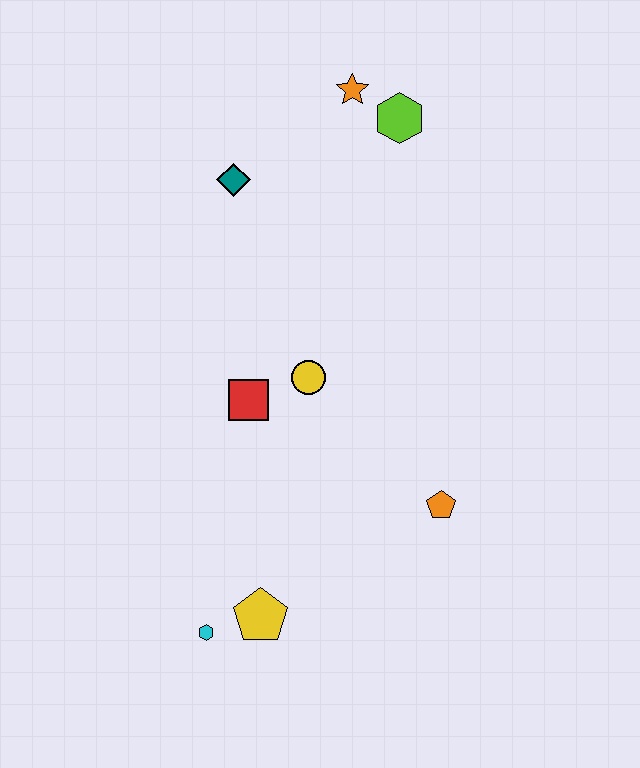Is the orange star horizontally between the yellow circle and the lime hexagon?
Yes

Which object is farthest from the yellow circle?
The orange star is farthest from the yellow circle.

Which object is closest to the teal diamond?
The orange star is closest to the teal diamond.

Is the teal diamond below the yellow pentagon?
No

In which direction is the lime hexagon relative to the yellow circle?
The lime hexagon is above the yellow circle.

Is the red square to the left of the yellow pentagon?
Yes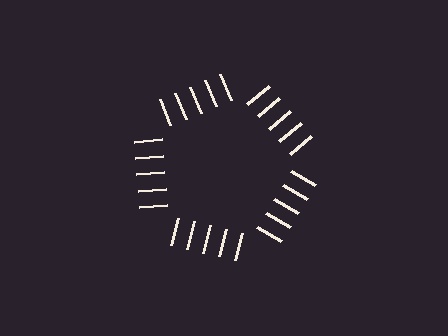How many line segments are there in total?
25 — 5 along each of the 5 edges.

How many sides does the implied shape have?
5 sides — the line-ends trace a pentagon.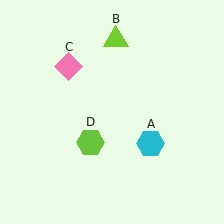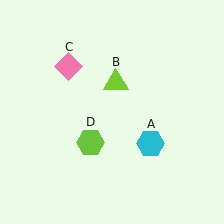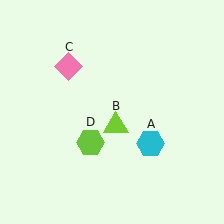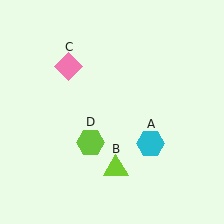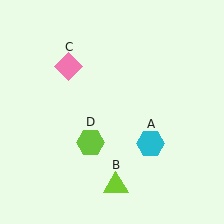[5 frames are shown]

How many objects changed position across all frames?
1 object changed position: lime triangle (object B).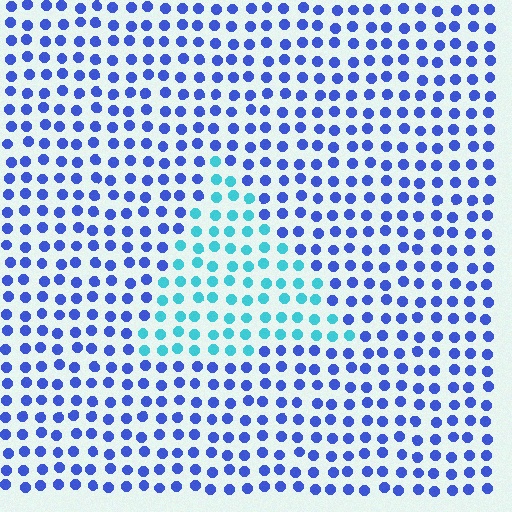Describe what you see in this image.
The image is filled with small blue elements in a uniform arrangement. A triangle-shaped region is visible where the elements are tinted to a slightly different hue, forming a subtle color boundary.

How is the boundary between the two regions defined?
The boundary is defined purely by a slight shift in hue (about 47 degrees). Spacing, size, and orientation are identical on both sides.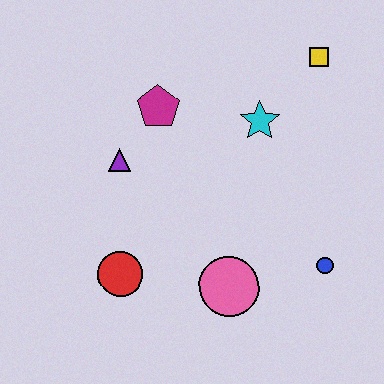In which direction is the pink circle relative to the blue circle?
The pink circle is to the left of the blue circle.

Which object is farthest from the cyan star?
The red circle is farthest from the cyan star.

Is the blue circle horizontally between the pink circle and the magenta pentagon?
No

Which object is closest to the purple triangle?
The magenta pentagon is closest to the purple triangle.